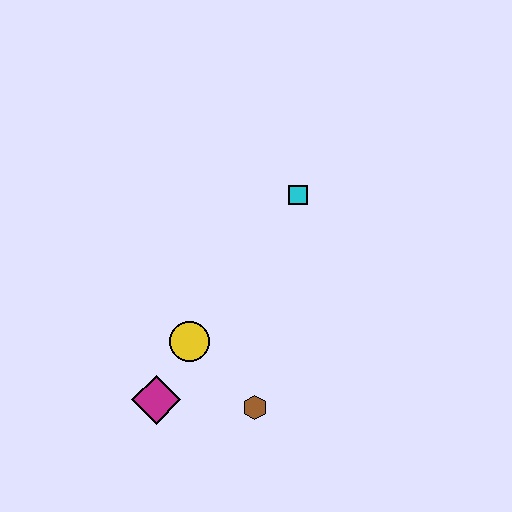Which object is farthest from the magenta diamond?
The cyan square is farthest from the magenta diamond.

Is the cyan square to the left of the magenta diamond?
No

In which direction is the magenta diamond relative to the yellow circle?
The magenta diamond is below the yellow circle.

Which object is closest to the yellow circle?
The magenta diamond is closest to the yellow circle.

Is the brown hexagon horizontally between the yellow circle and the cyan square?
Yes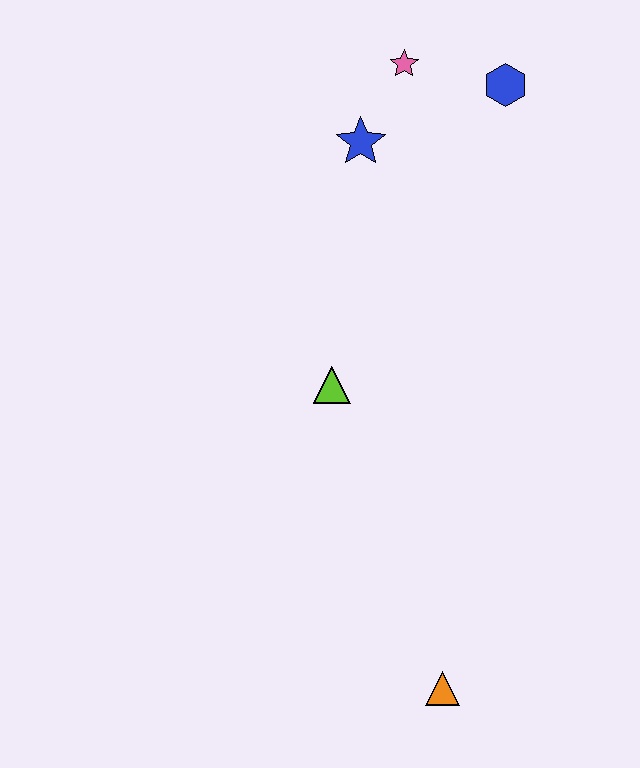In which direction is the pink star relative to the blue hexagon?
The pink star is to the left of the blue hexagon.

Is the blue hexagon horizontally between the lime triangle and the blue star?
No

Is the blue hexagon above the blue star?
Yes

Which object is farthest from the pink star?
The orange triangle is farthest from the pink star.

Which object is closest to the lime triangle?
The blue star is closest to the lime triangle.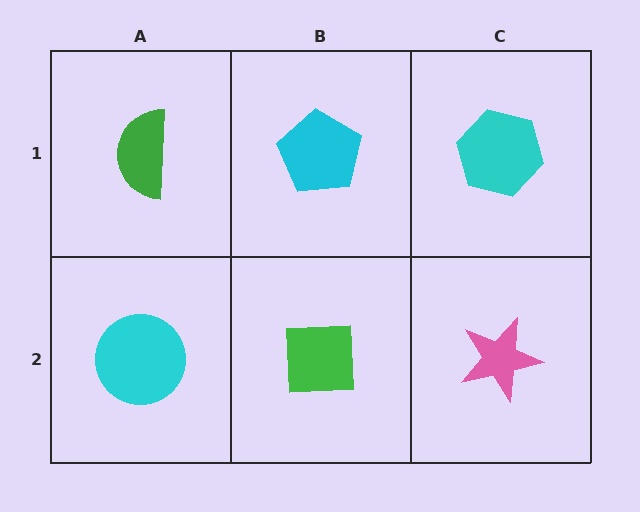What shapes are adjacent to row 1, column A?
A cyan circle (row 2, column A), a cyan pentagon (row 1, column B).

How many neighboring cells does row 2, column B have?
3.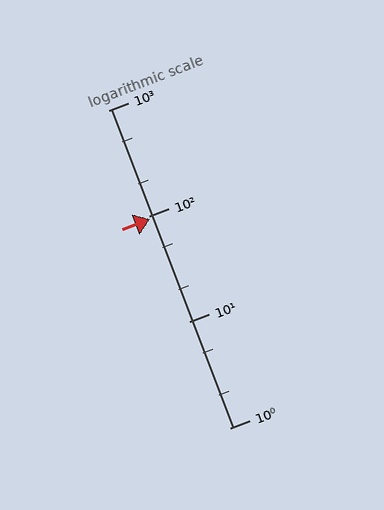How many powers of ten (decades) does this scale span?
The scale spans 3 decades, from 1 to 1000.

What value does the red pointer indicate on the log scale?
The pointer indicates approximately 94.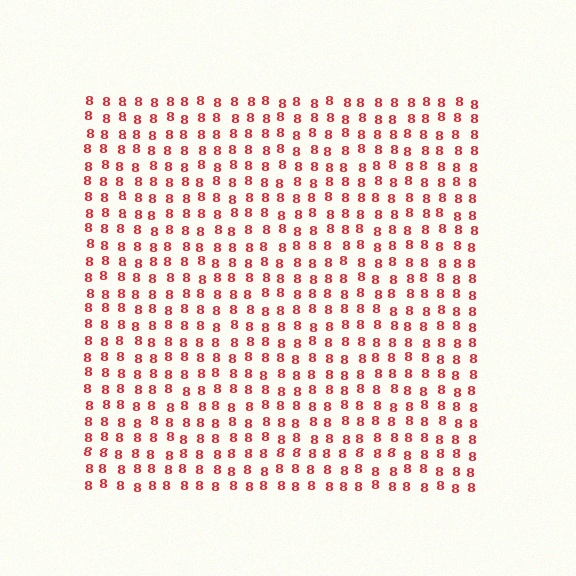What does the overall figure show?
The overall figure shows a square.